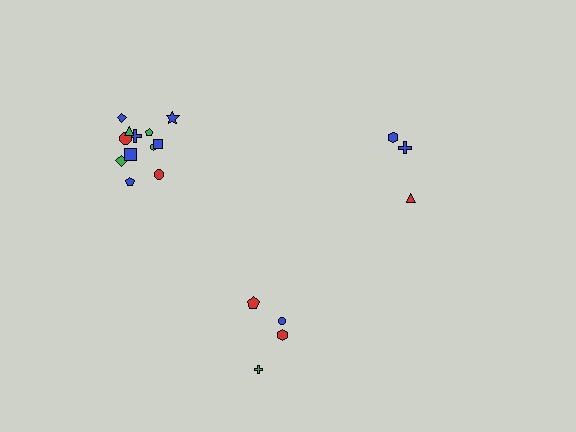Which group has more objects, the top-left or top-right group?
The top-left group.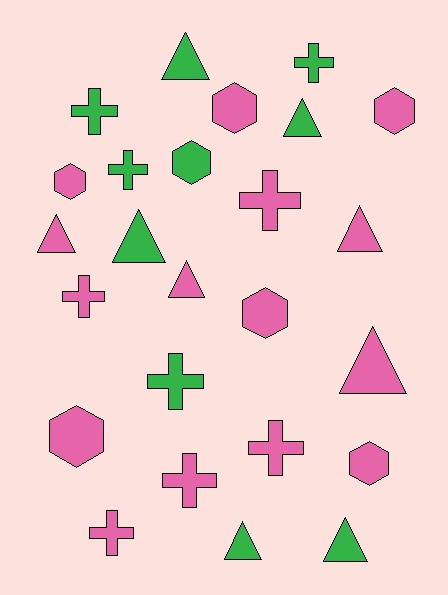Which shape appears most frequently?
Cross, with 9 objects.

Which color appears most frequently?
Pink, with 15 objects.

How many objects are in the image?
There are 25 objects.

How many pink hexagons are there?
There are 6 pink hexagons.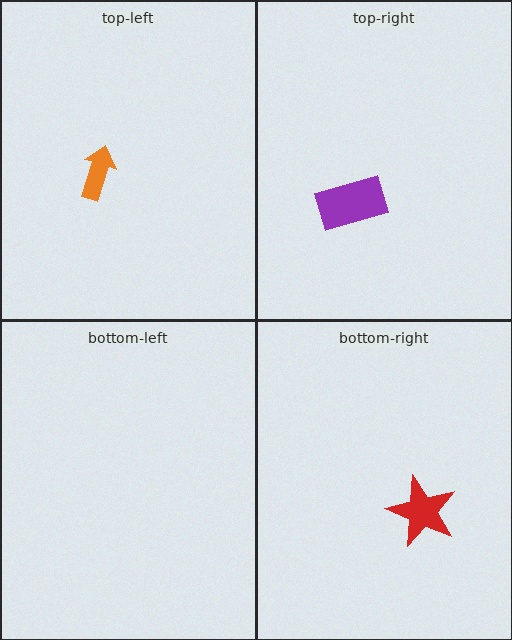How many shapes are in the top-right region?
1.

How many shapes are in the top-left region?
1.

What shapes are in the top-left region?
The orange arrow.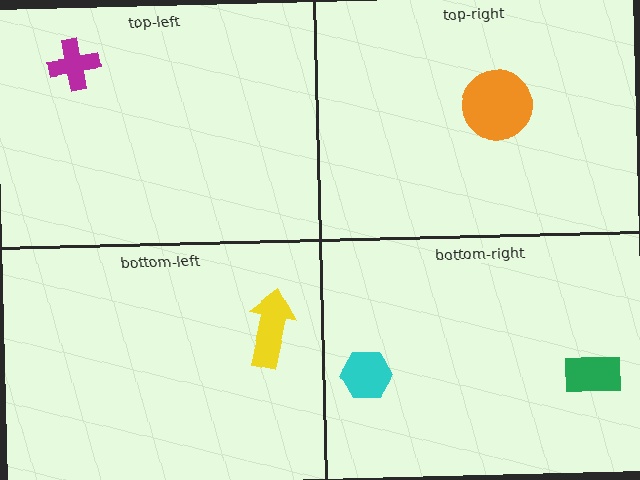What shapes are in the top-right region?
The orange circle.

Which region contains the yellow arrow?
The bottom-left region.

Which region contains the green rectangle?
The bottom-right region.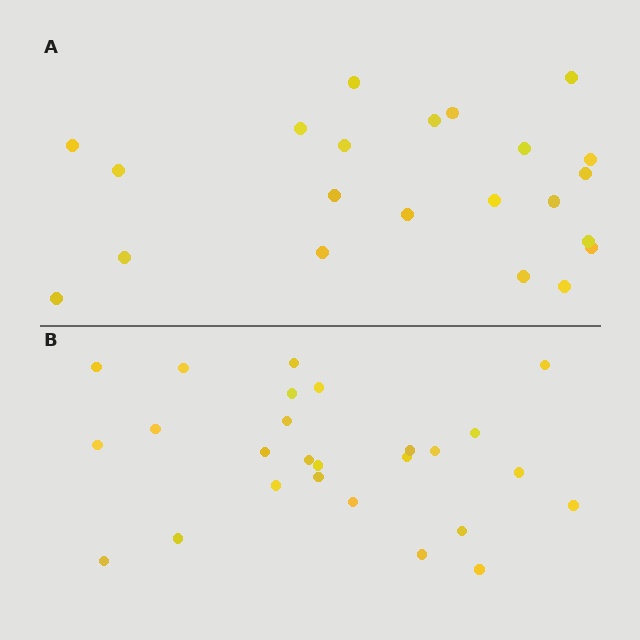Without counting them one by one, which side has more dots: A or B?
Region B (the bottom region) has more dots.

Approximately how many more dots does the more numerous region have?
Region B has about 4 more dots than region A.